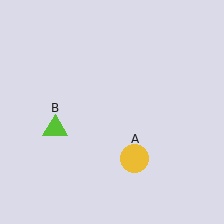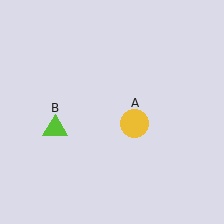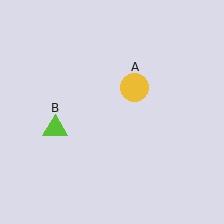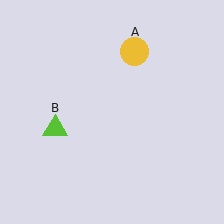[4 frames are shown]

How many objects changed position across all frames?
1 object changed position: yellow circle (object A).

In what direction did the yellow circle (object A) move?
The yellow circle (object A) moved up.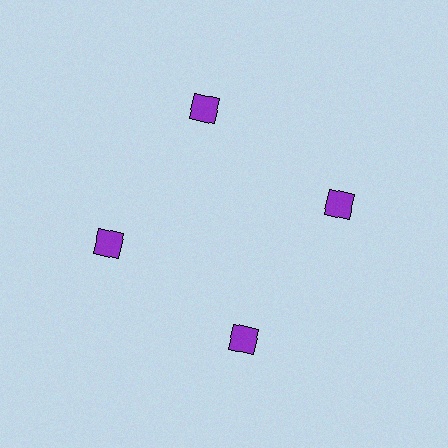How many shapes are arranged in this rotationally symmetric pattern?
There are 4 shapes, arranged in 4 groups of 1.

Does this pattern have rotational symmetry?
Yes, this pattern has 4-fold rotational symmetry. It looks the same after rotating 90 degrees around the center.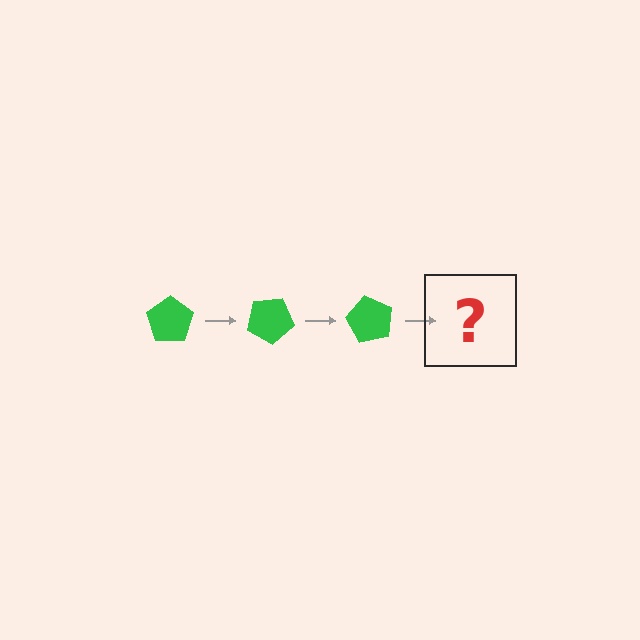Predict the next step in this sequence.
The next step is a green pentagon rotated 90 degrees.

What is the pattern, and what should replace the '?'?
The pattern is that the pentagon rotates 30 degrees each step. The '?' should be a green pentagon rotated 90 degrees.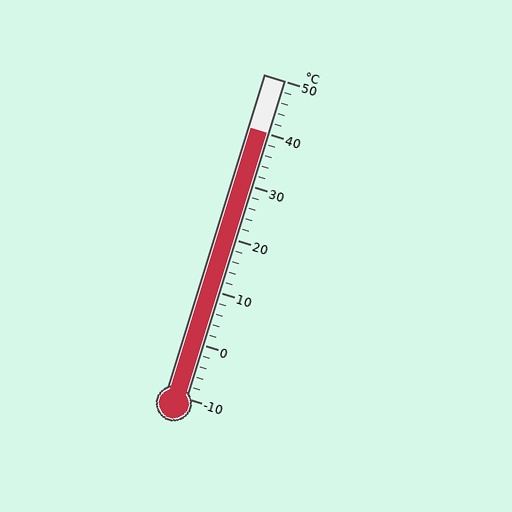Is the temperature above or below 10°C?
The temperature is above 10°C.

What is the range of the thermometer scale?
The thermometer scale ranges from -10°C to 50°C.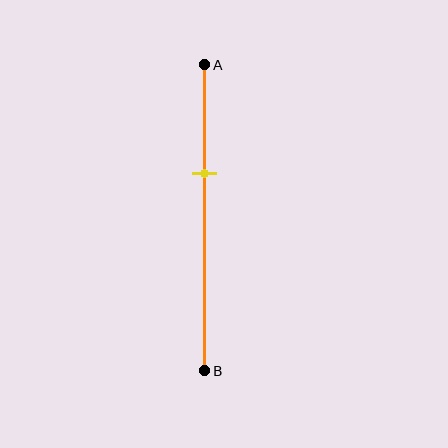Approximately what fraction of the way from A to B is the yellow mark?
The yellow mark is approximately 35% of the way from A to B.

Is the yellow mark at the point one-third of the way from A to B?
Yes, the mark is approximately at the one-third point.